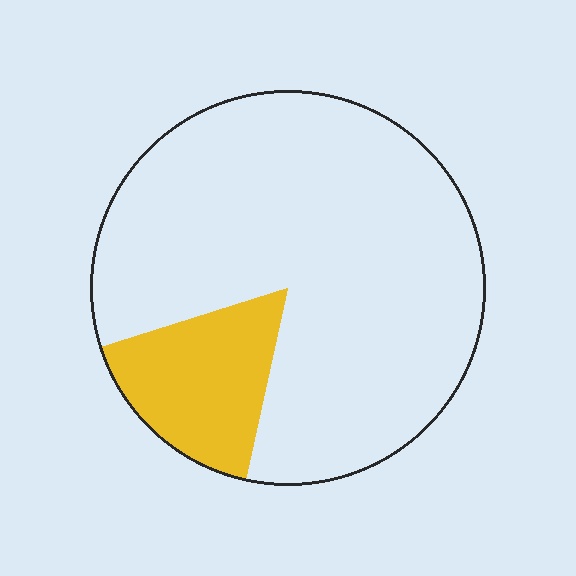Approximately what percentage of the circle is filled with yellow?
Approximately 15%.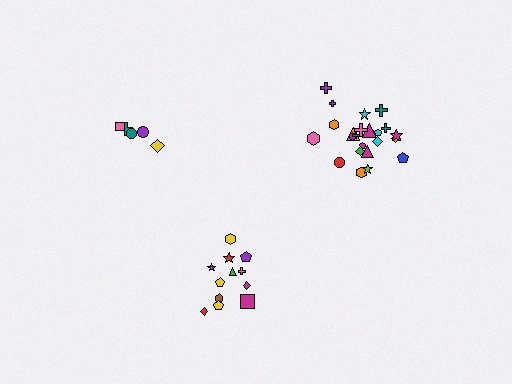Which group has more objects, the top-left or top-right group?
The top-right group.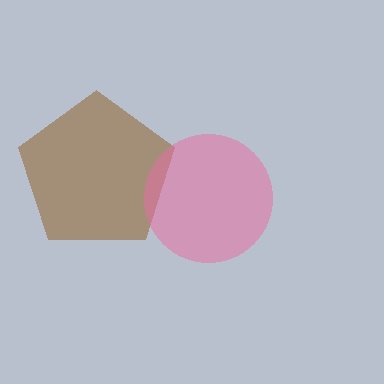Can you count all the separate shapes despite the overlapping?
Yes, there are 2 separate shapes.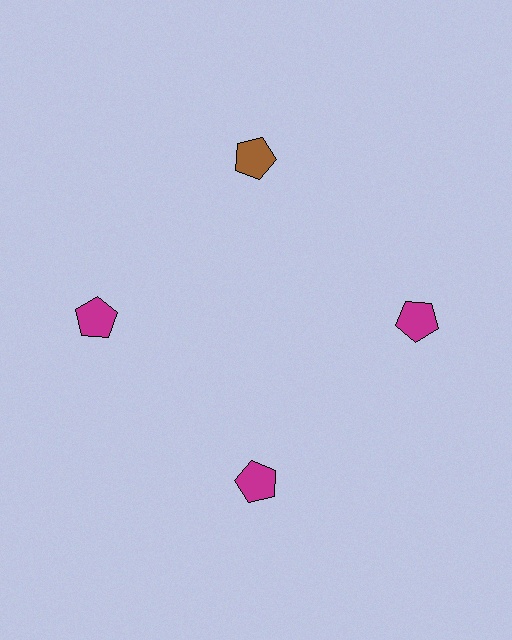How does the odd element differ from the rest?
It has a different color: brown instead of magenta.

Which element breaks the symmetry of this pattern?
The brown pentagon at roughly the 12 o'clock position breaks the symmetry. All other shapes are magenta pentagons.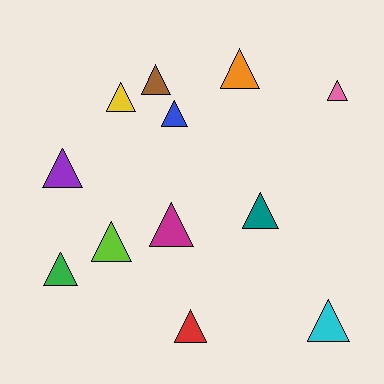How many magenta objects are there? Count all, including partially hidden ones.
There is 1 magenta object.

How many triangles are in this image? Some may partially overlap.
There are 12 triangles.